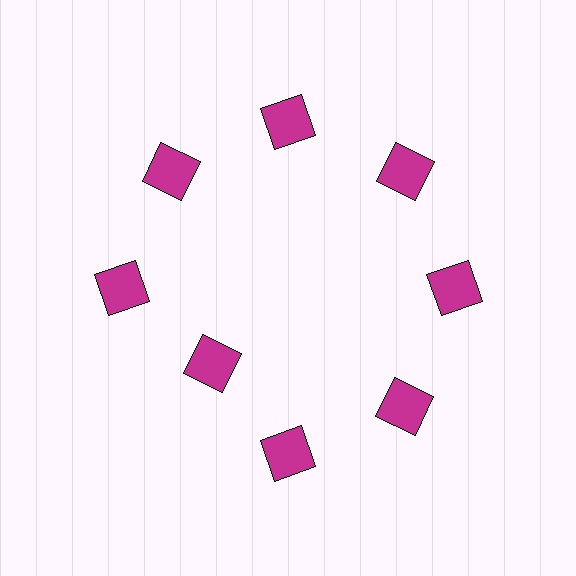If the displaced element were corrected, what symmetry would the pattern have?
It would have 8-fold rotational symmetry — the pattern would map onto itself every 45 degrees.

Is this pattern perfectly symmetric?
No. The 8 magenta squares are arranged in a ring, but one element near the 8 o'clock position is pulled inward toward the center, breaking the 8-fold rotational symmetry.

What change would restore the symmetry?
The symmetry would be restored by moving it outward, back onto the ring so that all 8 squares sit at equal angles and equal distance from the center.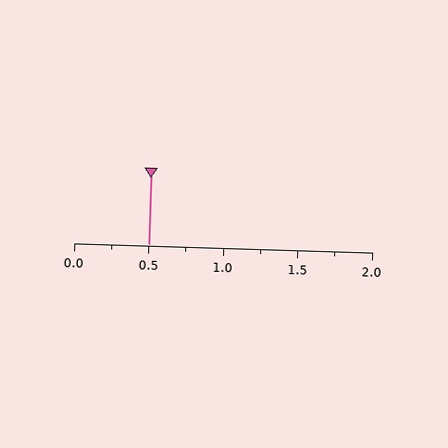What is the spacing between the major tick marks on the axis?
The major ticks are spaced 0.5 apart.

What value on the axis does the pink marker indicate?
The marker indicates approximately 0.5.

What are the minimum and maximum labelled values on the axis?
The axis runs from 0.0 to 2.0.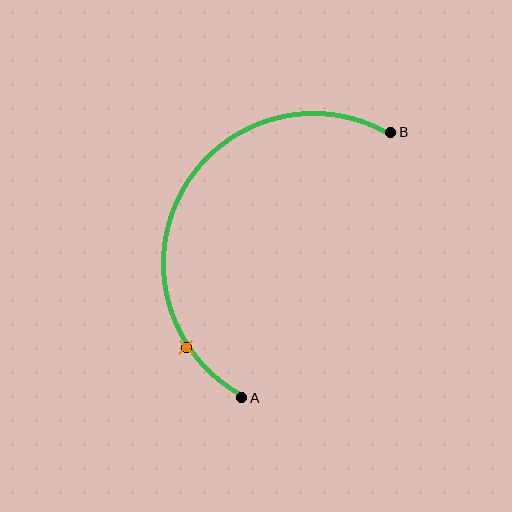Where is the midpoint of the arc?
The arc midpoint is the point on the curve farthest from the straight line joining A and B. It sits to the left of that line.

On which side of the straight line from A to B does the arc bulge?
The arc bulges to the left of the straight line connecting A and B.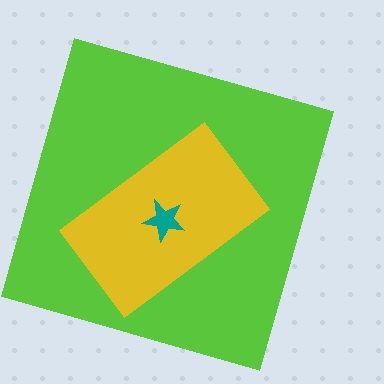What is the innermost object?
The teal star.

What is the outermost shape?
The lime square.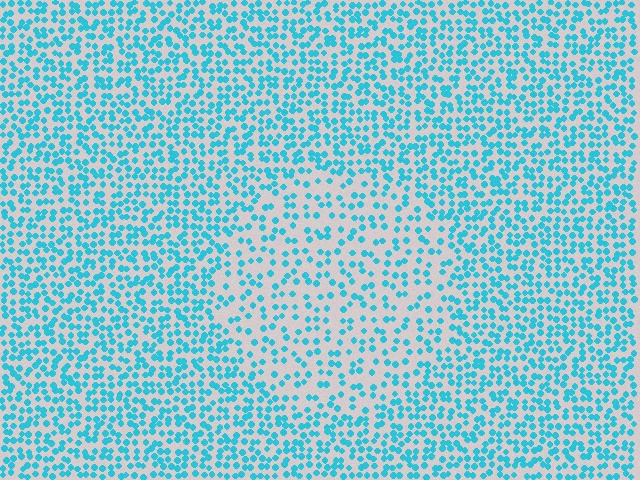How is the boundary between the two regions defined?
The boundary is defined by a change in element density (approximately 1.8x ratio). All elements are the same color, size, and shape.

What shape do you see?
I see a circle.